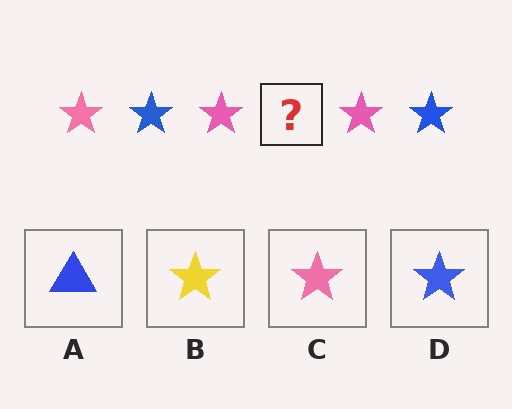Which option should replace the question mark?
Option D.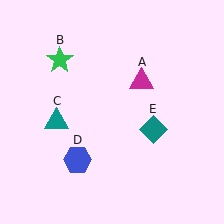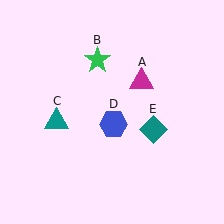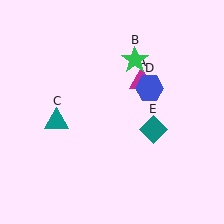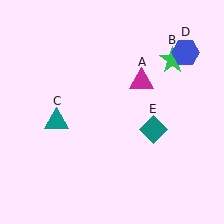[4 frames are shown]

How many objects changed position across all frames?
2 objects changed position: green star (object B), blue hexagon (object D).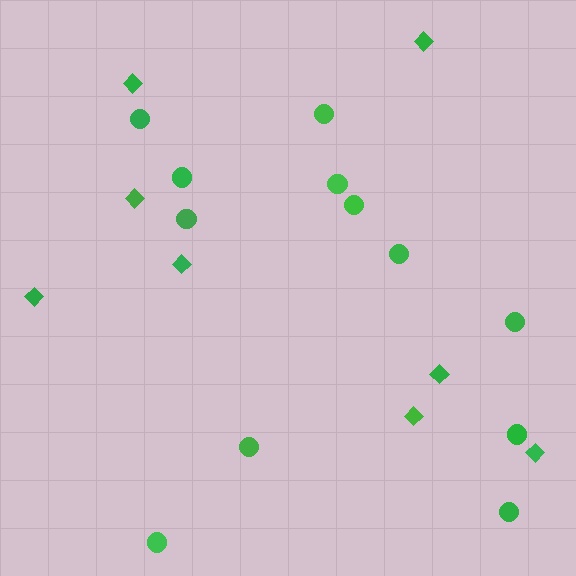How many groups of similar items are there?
There are 2 groups: one group of circles (12) and one group of diamonds (8).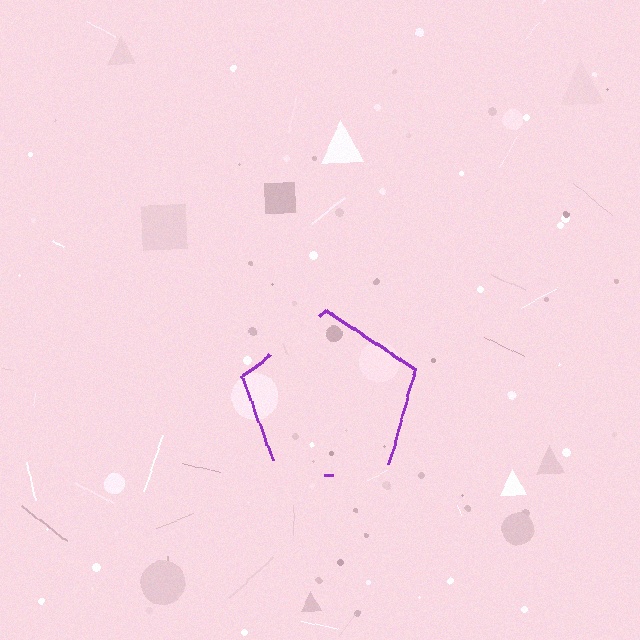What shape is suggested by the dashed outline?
The dashed outline suggests a pentagon.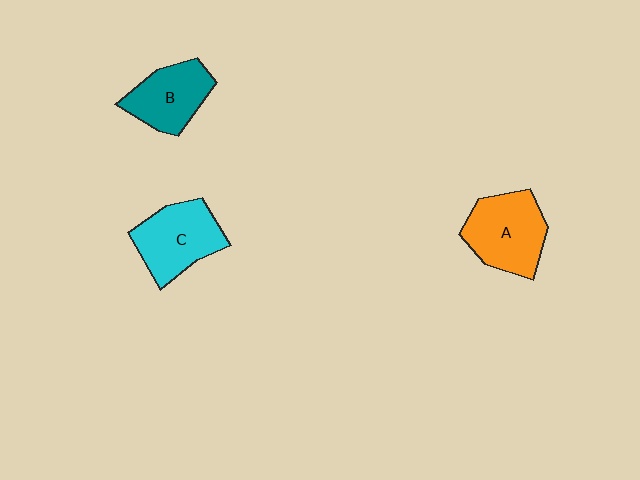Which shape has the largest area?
Shape A (orange).